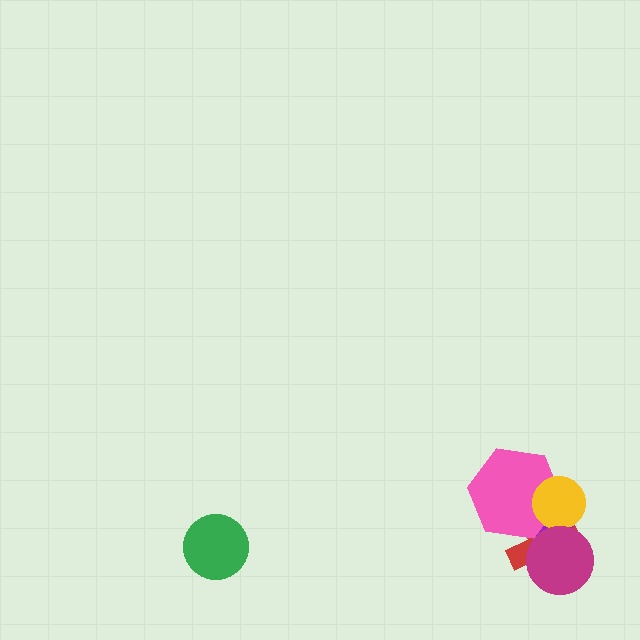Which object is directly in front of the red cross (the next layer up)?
The purple hexagon is directly in front of the red cross.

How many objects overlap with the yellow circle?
3 objects overlap with the yellow circle.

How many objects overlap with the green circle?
0 objects overlap with the green circle.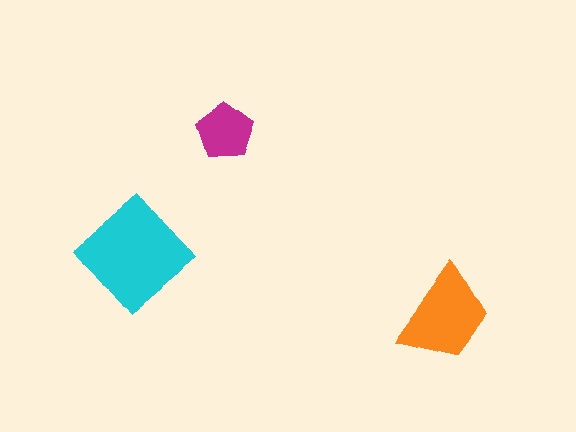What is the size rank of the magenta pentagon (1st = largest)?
3rd.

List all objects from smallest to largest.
The magenta pentagon, the orange trapezoid, the cyan diamond.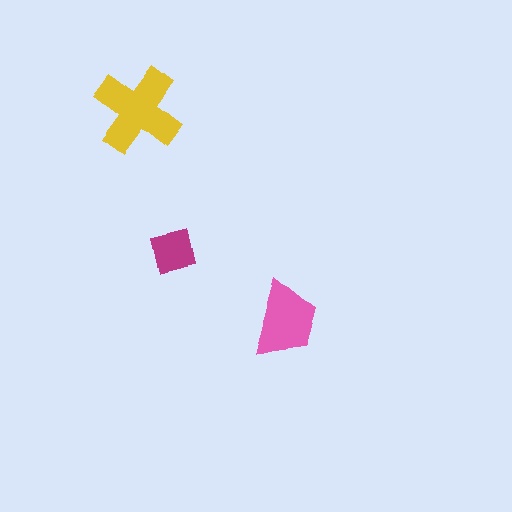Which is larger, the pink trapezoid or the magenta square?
The pink trapezoid.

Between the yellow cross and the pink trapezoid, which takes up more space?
The yellow cross.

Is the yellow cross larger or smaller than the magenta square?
Larger.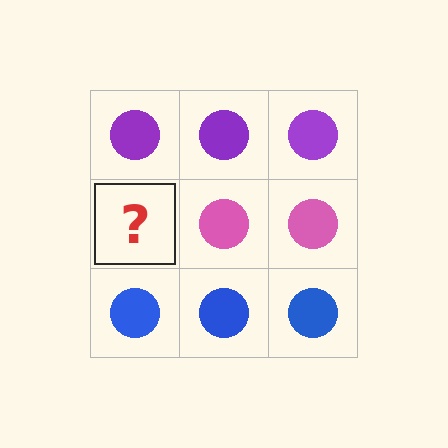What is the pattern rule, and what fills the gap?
The rule is that each row has a consistent color. The gap should be filled with a pink circle.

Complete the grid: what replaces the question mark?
The question mark should be replaced with a pink circle.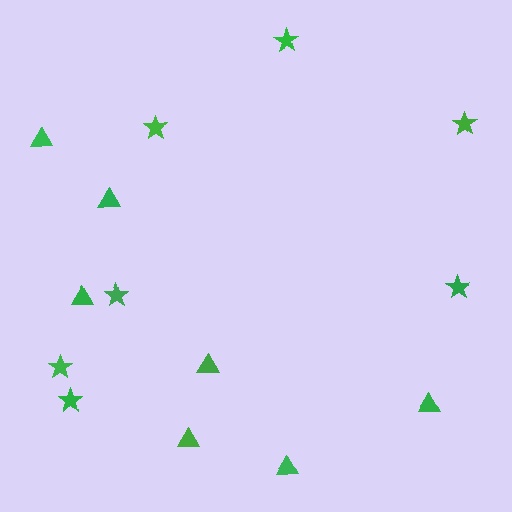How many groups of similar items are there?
There are 2 groups: one group of triangles (7) and one group of stars (7).